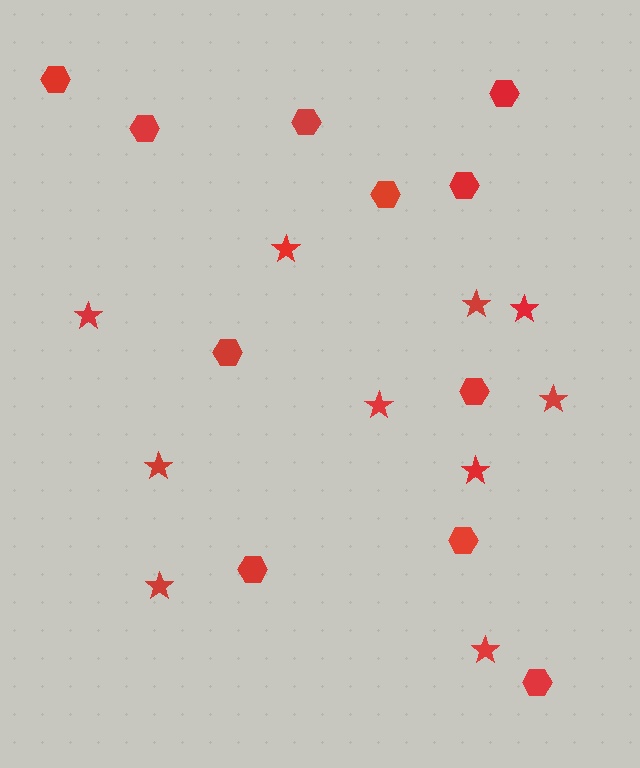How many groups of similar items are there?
There are 2 groups: one group of stars (10) and one group of hexagons (11).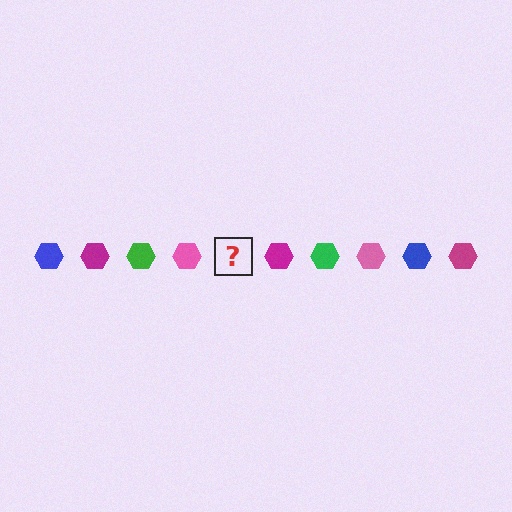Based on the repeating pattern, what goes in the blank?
The blank should be a blue hexagon.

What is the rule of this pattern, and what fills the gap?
The rule is that the pattern cycles through blue, magenta, green, pink hexagons. The gap should be filled with a blue hexagon.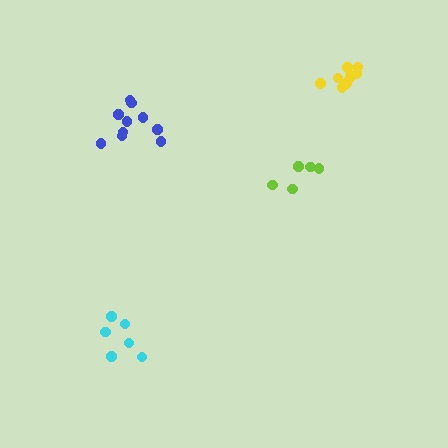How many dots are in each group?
Group 1: 10 dots, Group 2: 5 dots, Group 3: 8 dots, Group 4: 6 dots (29 total).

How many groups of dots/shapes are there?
There are 4 groups.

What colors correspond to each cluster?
The clusters are colored: blue, lime, yellow, cyan.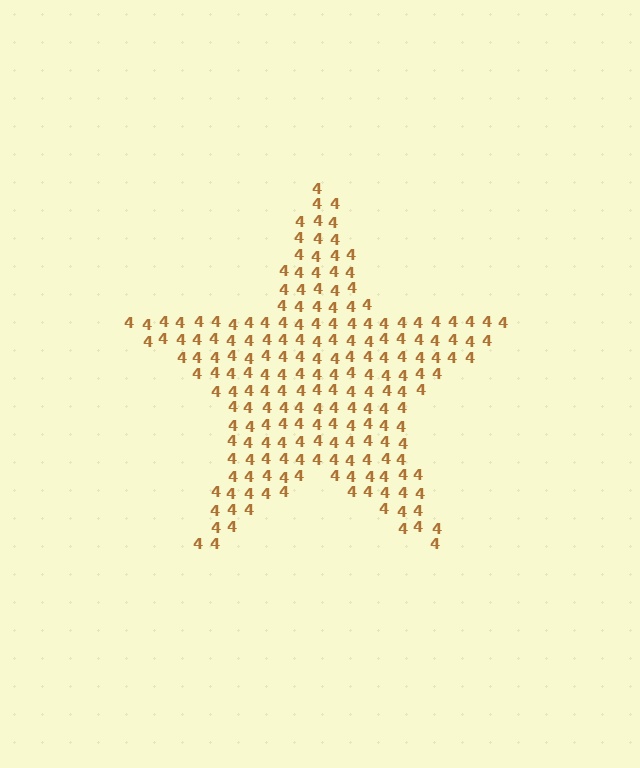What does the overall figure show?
The overall figure shows a star.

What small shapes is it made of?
It is made of small digit 4's.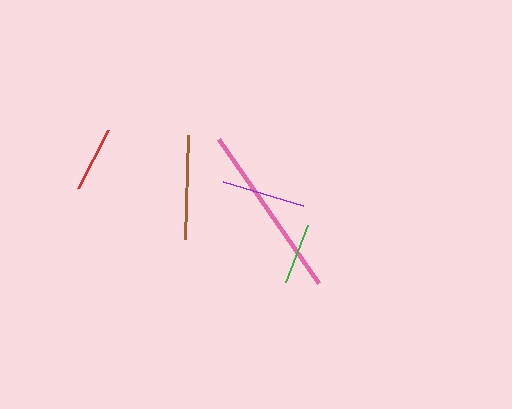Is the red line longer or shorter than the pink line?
The pink line is longer than the red line.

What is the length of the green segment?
The green segment is approximately 61 pixels long.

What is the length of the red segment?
The red segment is approximately 65 pixels long.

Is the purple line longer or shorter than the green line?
The purple line is longer than the green line.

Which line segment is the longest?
The pink line is the longest at approximately 175 pixels.